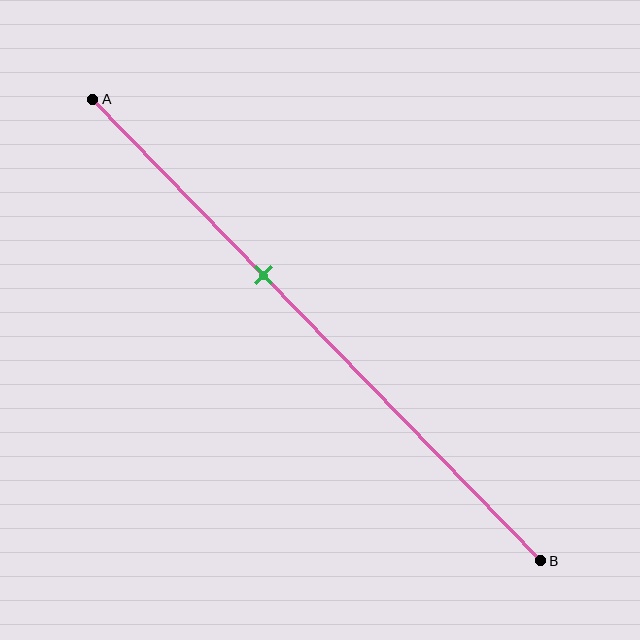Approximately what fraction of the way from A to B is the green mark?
The green mark is approximately 40% of the way from A to B.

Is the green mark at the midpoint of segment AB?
No, the mark is at about 40% from A, not at the 50% midpoint.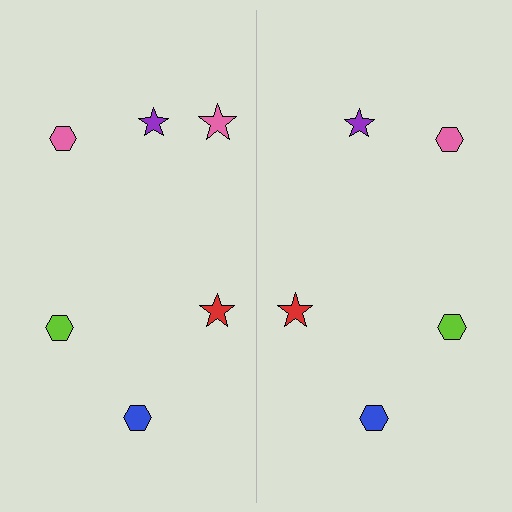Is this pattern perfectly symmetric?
No, the pattern is not perfectly symmetric. A pink star is missing from the right side.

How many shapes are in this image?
There are 11 shapes in this image.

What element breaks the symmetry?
A pink star is missing from the right side.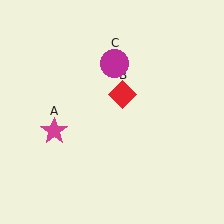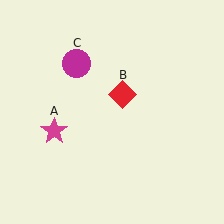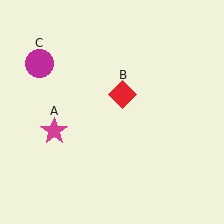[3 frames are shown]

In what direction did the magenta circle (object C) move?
The magenta circle (object C) moved left.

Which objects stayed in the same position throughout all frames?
Magenta star (object A) and red diamond (object B) remained stationary.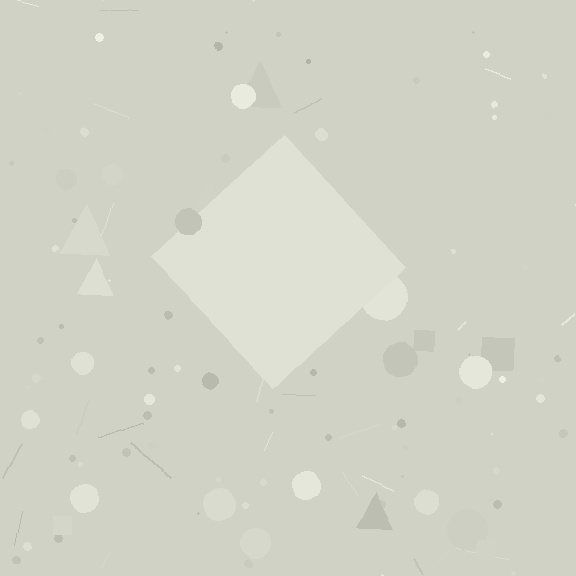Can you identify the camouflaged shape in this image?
The camouflaged shape is a diamond.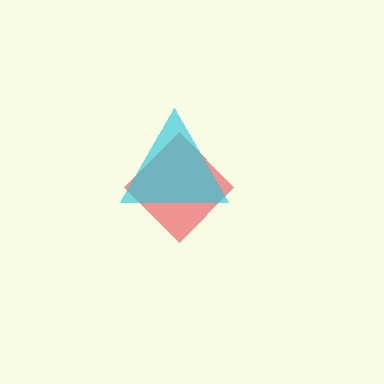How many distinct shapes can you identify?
There are 2 distinct shapes: a red diamond, a cyan triangle.